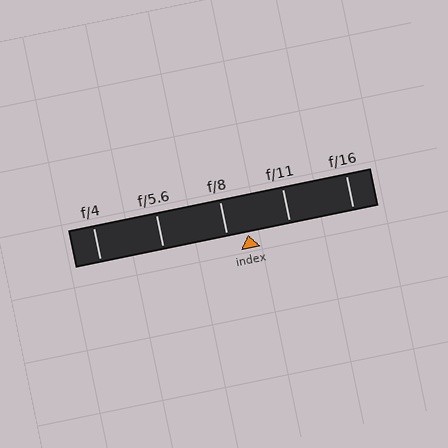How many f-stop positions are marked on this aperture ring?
There are 5 f-stop positions marked.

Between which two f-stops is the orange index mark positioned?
The index mark is between f/8 and f/11.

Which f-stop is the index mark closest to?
The index mark is closest to f/8.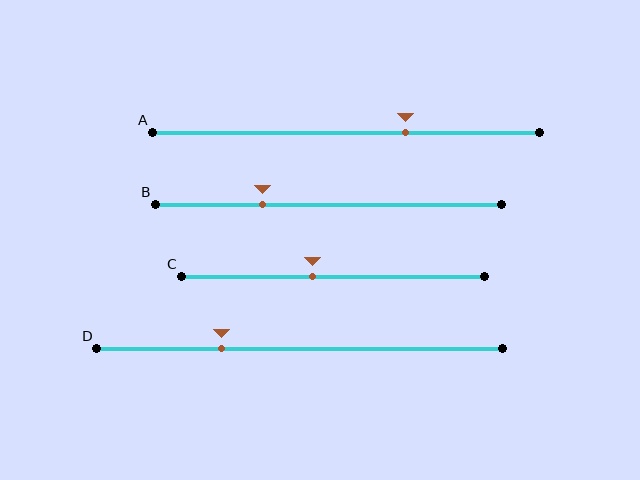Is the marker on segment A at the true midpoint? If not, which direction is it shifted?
No, the marker on segment A is shifted to the right by about 15% of the segment length.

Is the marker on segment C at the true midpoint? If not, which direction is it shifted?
No, the marker on segment C is shifted to the left by about 7% of the segment length.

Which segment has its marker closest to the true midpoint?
Segment C has its marker closest to the true midpoint.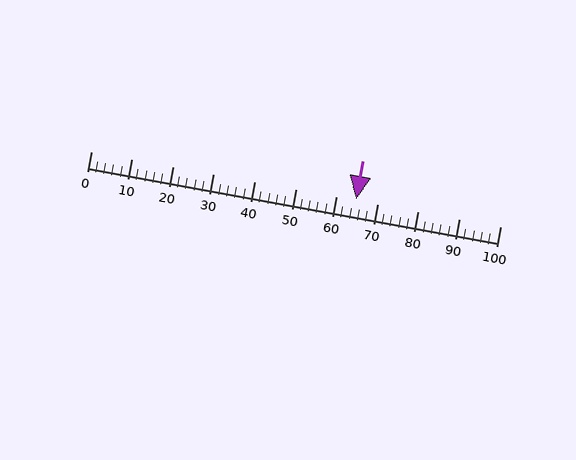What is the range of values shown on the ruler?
The ruler shows values from 0 to 100.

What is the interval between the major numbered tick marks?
The major tick marks are spaced 10 units apart.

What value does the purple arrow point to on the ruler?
The purple arrow points to approximately 65.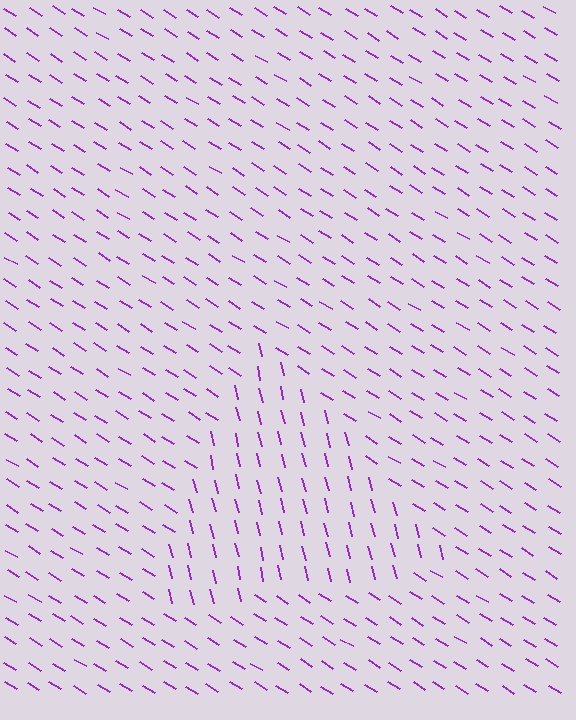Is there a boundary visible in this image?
Yes, there is a texture boundary formed by a change in line orientation.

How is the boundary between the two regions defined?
The boundary is defined purely by a change in line orientation (approximately 45 degrees difference). All lines are the same color and thickness.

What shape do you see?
I see a triangle.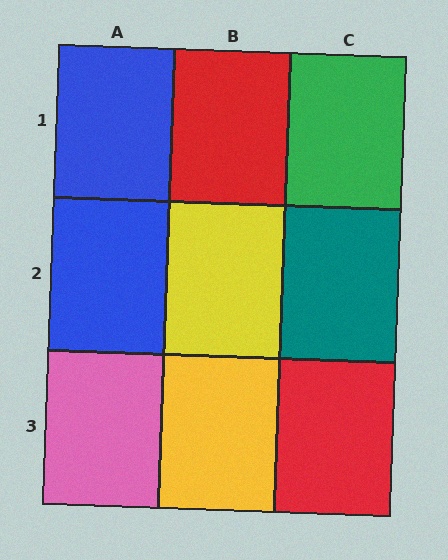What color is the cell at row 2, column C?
Teal.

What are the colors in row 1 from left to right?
Blue, red, green.